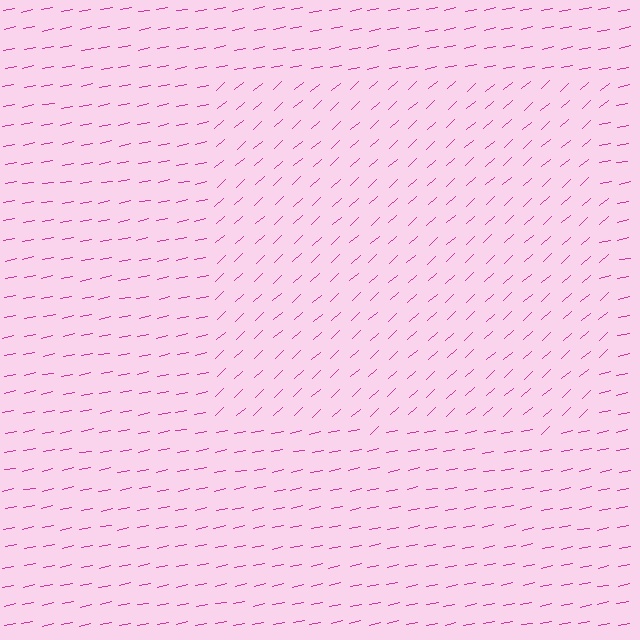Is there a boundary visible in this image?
Yes, there is a texture boundary formed by a change in line orientation.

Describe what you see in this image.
The image is filled with small magenta line segments. A rectangle region in the image has lines oriented differently from the surrounding lines, creating a visible texture boundary.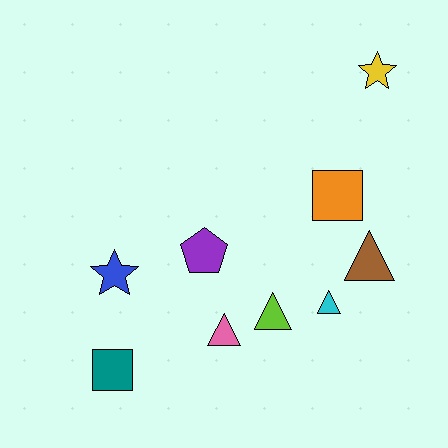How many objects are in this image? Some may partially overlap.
There are 9 objects.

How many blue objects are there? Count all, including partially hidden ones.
There is 1 blue object.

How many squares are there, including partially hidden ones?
There are 2 squares.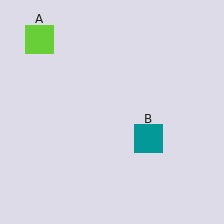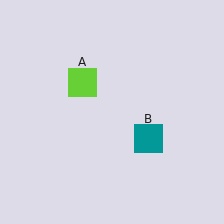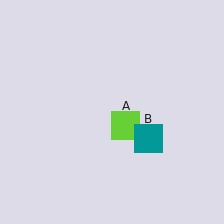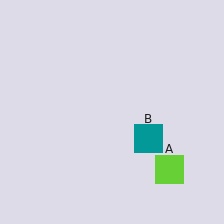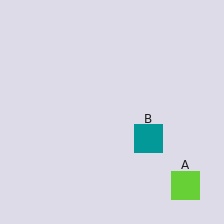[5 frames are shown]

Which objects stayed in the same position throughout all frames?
Teal square (object B) remained stationary.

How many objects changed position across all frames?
1 object changed position: lime square (object A).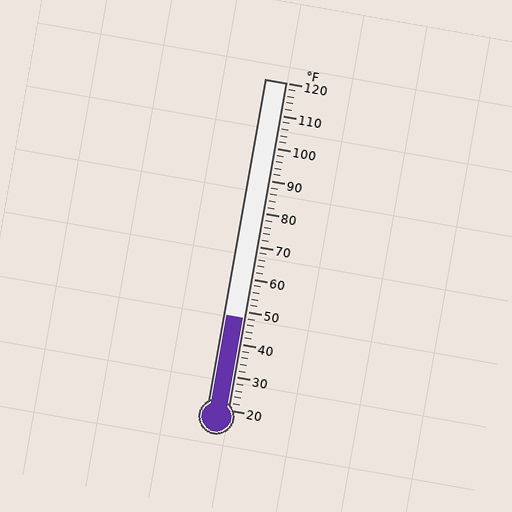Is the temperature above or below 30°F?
The temperature is above 30°F.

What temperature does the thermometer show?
The thermometer shows approximately 48°F.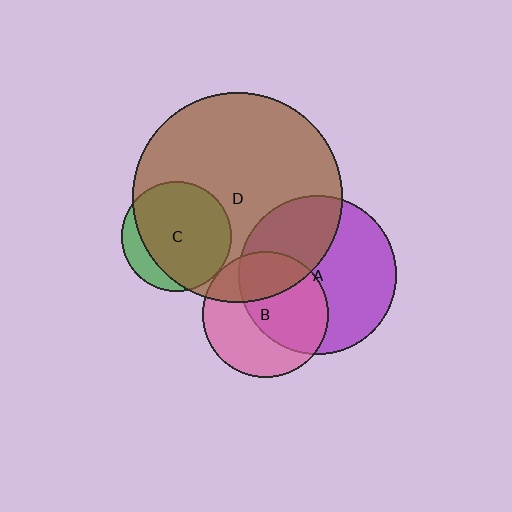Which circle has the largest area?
Circle D (brown).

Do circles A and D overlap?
Yes.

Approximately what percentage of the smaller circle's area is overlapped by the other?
Approximately 35%.